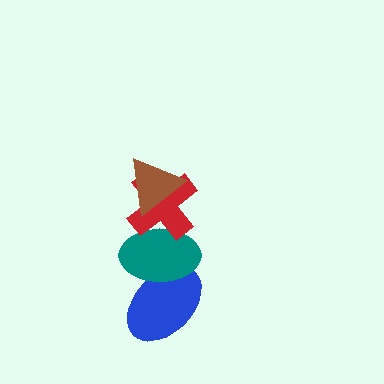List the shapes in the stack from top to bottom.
From top to bottom: the brown triangle, the red cross, the teal ellipse, the blue ellipse.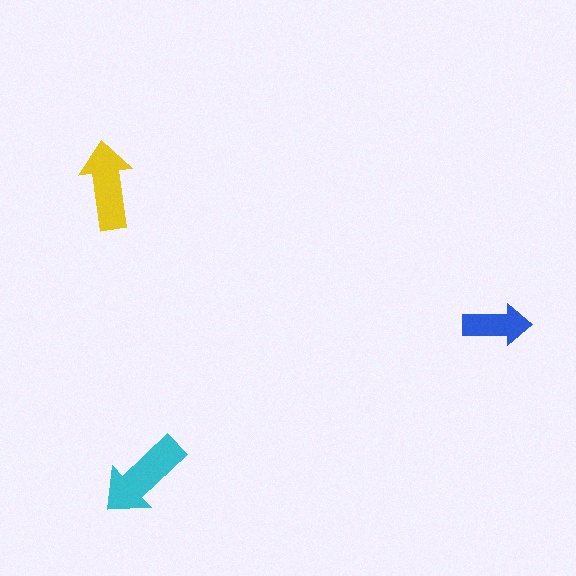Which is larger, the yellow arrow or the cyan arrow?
The cyan one.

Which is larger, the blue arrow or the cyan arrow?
The cyan one.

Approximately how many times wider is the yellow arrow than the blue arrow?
About 1.5 times wider.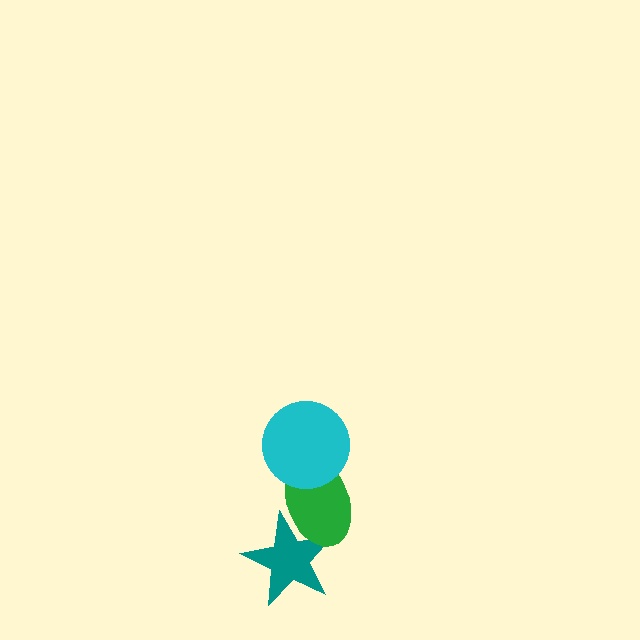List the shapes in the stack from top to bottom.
From top to bottom: the cyan circle, the green ellipse, the teal star.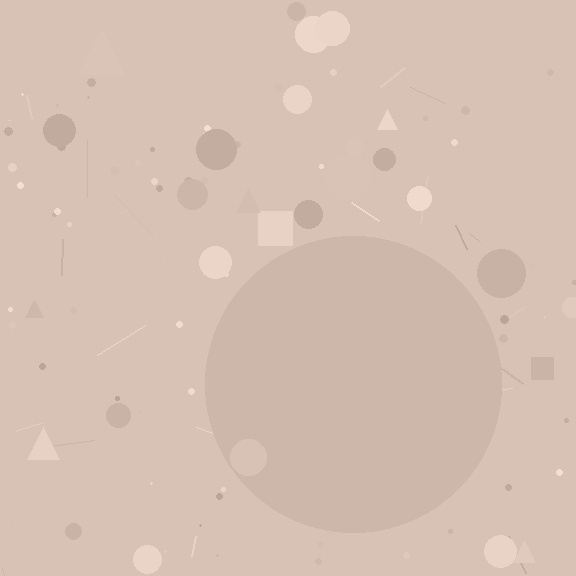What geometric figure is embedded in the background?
A circle is embedded in the background.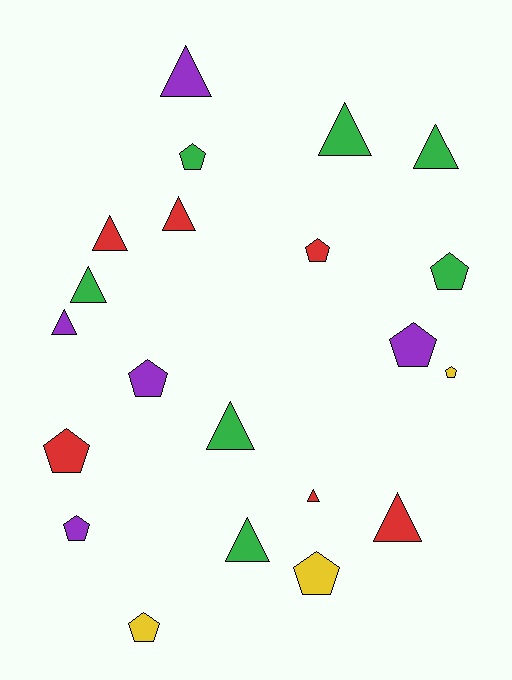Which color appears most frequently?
Green, with 7 objects.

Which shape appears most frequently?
Triangle, with 11 objects.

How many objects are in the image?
There are 21 objects.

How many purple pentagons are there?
There are 3 purple pentagons.